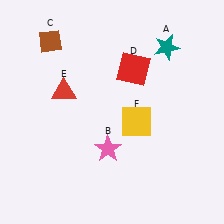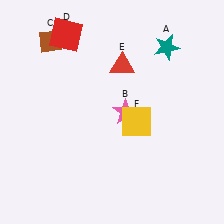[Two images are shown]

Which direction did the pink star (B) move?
The pink star (B) moved up.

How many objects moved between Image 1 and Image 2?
3 objects moved between the two images.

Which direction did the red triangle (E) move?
The red triangle (E) moved right.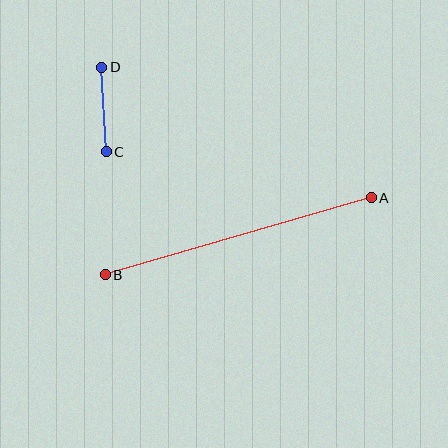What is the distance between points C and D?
The distance is approximately 85 pixels.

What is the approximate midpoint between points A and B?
The midpoint is at approximately (238, 236) pixels.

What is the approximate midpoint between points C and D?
The midpoint is at approximately (104, 109) pixels.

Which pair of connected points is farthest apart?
Points A and B are farthest apart.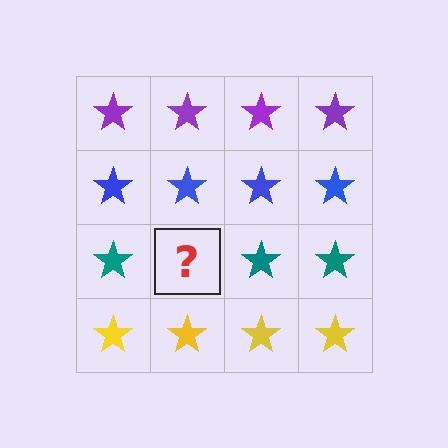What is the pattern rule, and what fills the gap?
The rule is that each row has a consistent color. The gap should be filled with a teal star.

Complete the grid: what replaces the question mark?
The question mark should be replaced with a teal star.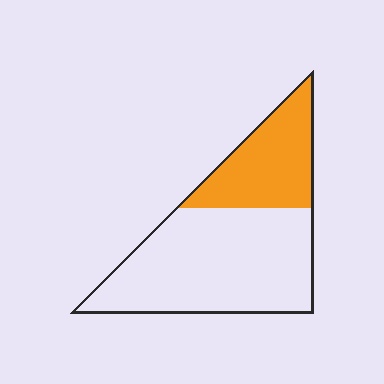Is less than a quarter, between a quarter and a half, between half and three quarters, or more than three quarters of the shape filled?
Between a quarter and a half.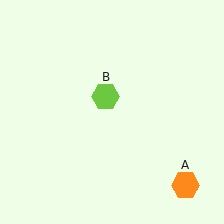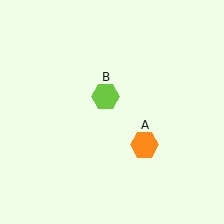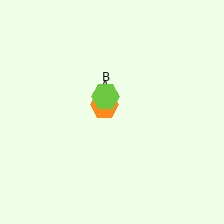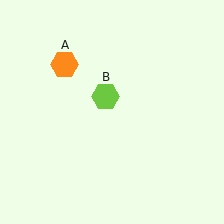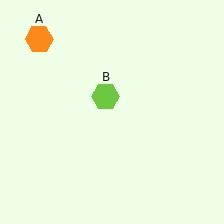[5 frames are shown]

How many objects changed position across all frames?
1 object changed position: orange hexagon (object A).